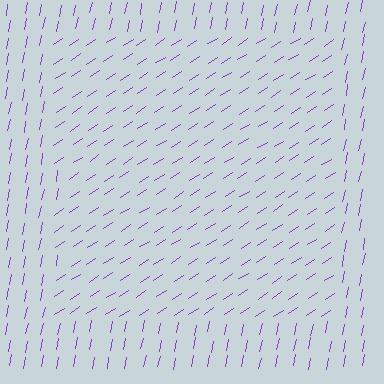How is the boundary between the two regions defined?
The boundary is defined purely by a change in line orientation (approximately 45 degrees difference). All lines are the same color and thickness.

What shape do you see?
I see a rectangle.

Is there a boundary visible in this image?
Yes, there is a texture boundary formed by a change in line orientation.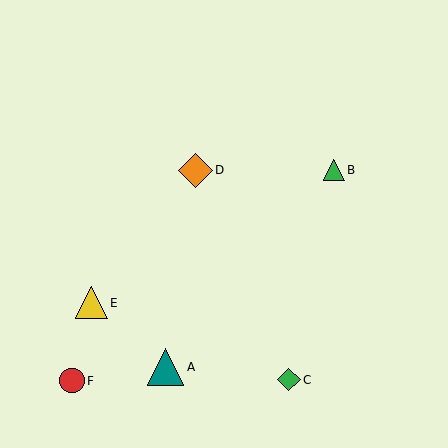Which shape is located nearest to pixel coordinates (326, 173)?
The green triangle (labeled B) at (334, 170) is nearest to that location.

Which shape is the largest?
The teal triangle (labeled A) is the largest.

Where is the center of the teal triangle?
The center of the teal triangle is at (166, 367).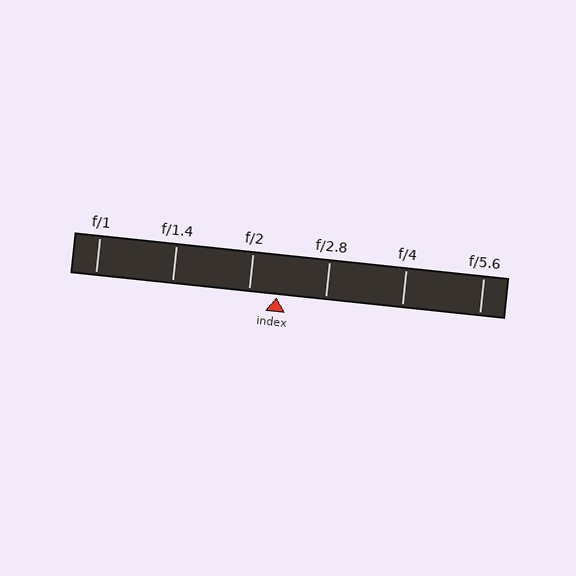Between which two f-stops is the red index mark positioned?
The index mark is between f/2 and f/2.8.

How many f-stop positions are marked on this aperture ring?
There are 6 f-stop positions marked.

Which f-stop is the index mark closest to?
The index mark is closest to f/2.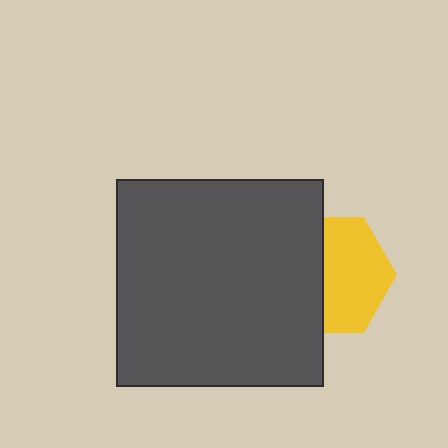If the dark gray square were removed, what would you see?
You would see the complete yellow hexagon.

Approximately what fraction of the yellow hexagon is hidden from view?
Roughly 43% of the yellow hexagon is hidden behind the dark gray square.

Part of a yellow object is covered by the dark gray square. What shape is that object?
It is a hexagon.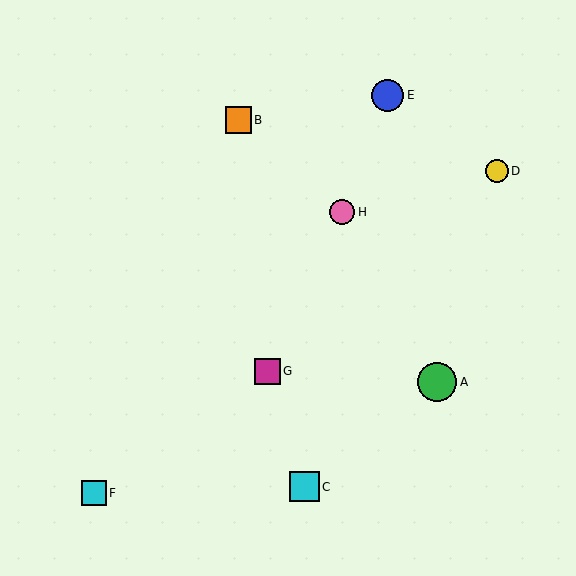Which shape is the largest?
The green circle (labeled A) is the largest.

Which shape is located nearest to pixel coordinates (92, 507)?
The cyan square (labeled F) at (94, 493) is nearest to that location.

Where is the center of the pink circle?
The center of the pink circle is at (342, 212).